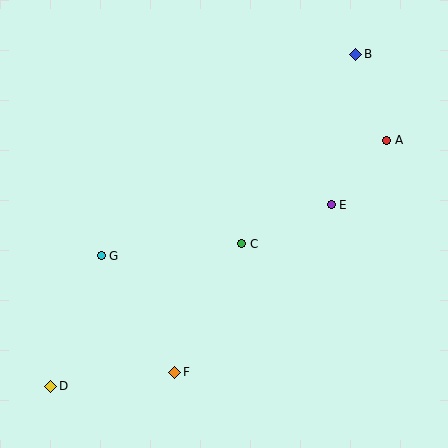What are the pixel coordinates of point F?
Point F is at (175, 372).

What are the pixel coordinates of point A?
Point A is at (387, 140).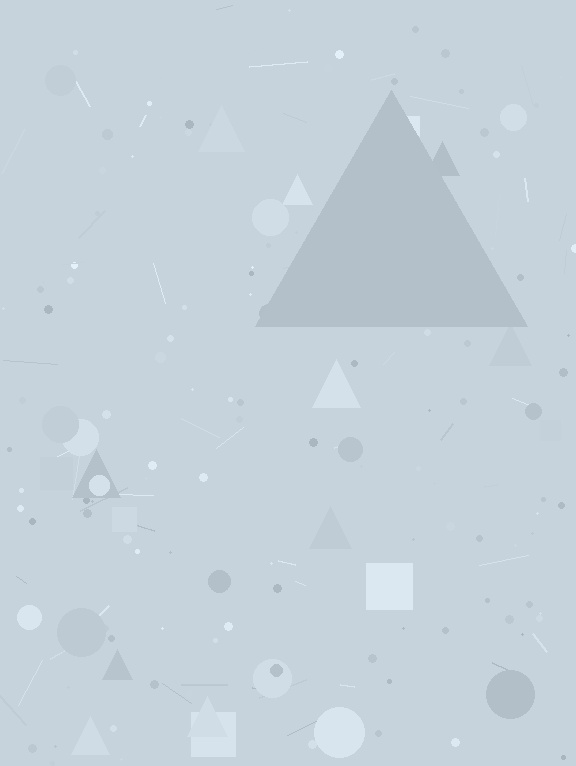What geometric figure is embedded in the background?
A triangle is embedded in the background.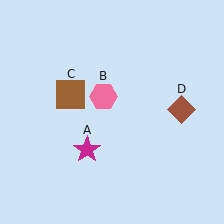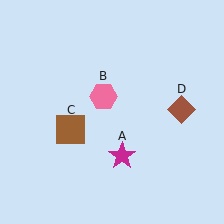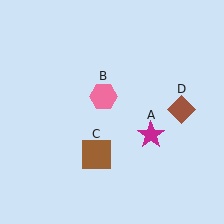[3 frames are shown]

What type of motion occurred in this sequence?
The magenta star (object A), brown square (object C) rotated counterclockwise around the center of the scene.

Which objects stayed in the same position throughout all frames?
Pink hexagon (object B) and brown diamond (object D) remained stationary.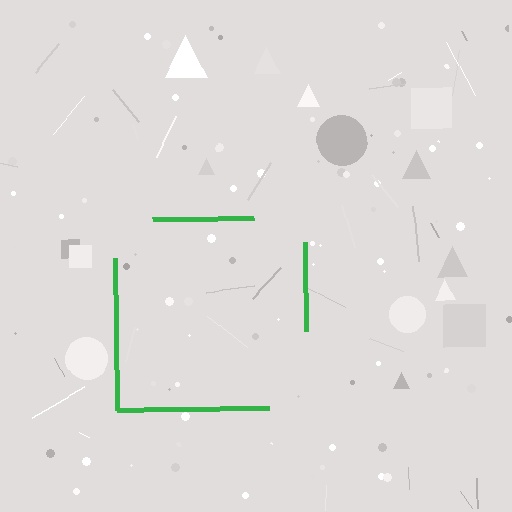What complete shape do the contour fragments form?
The contour fragments form a square.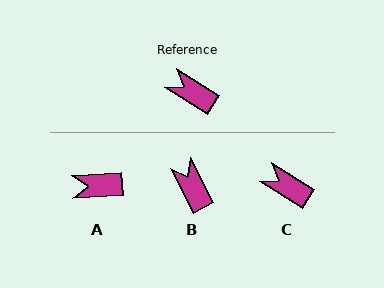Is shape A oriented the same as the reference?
No, it is off by about 36 degrees.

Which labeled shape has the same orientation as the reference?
C.